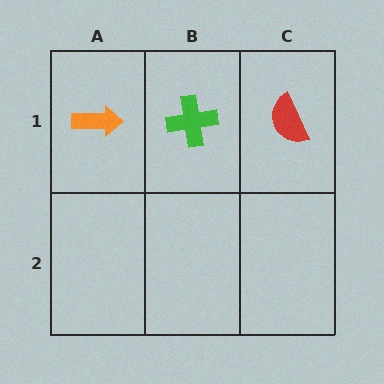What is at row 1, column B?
A green cross.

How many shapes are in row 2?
0 shapes.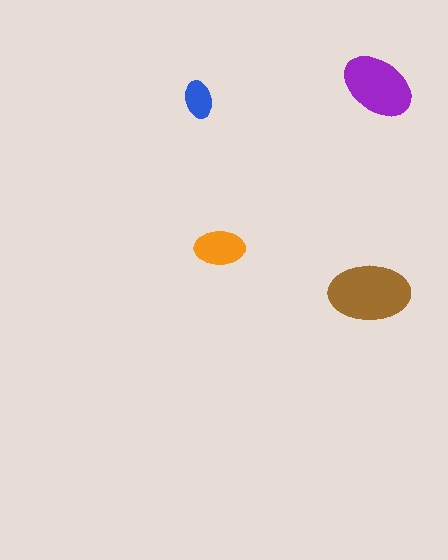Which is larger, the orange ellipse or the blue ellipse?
The orange one.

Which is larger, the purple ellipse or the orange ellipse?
The purple one.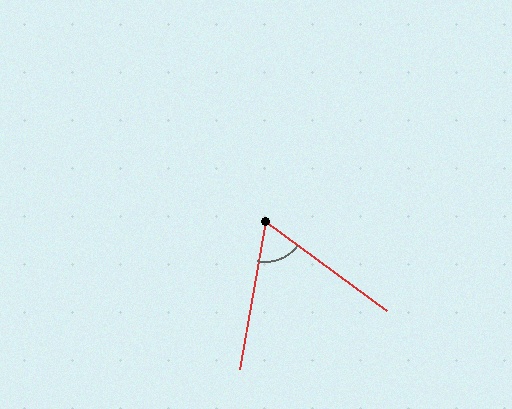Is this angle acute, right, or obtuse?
It is acute.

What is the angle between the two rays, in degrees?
Approximately 63 degrees.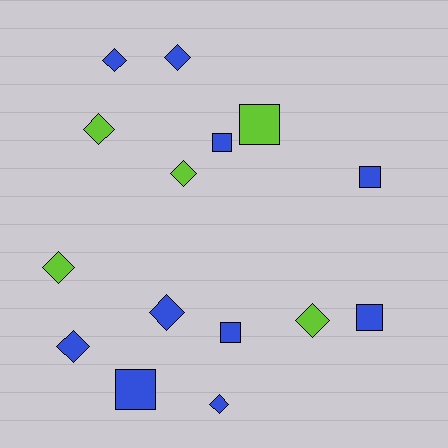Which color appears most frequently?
Blue, with 10 objects.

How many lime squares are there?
There is 1 lime square.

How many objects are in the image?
There are 15 objects.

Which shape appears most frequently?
Diamond, with 9 objects.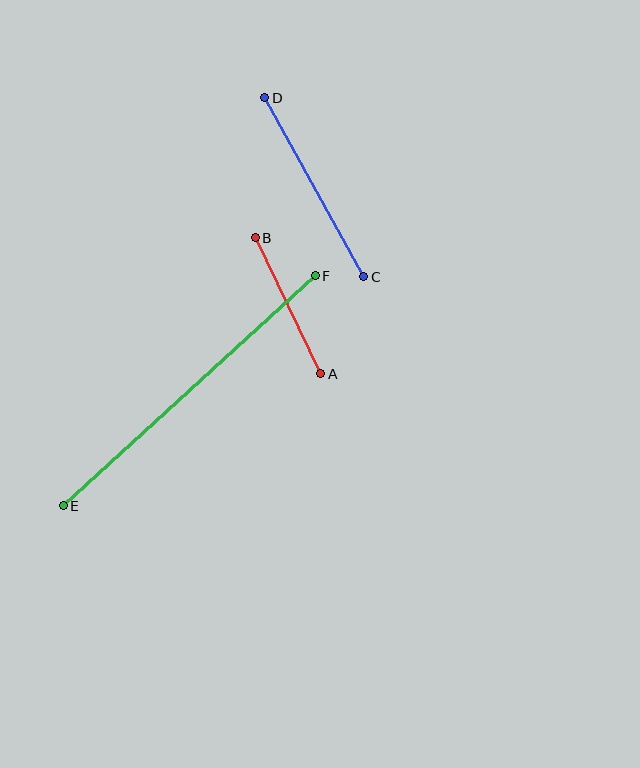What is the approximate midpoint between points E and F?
The midpoint is at approximately (189, 391) pixels.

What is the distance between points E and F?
The distance is approximately 341 pixels.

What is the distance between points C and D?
The distance is approximately 205 pixels.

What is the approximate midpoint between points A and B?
The midpoint is at approximately (288, 306) pixels.